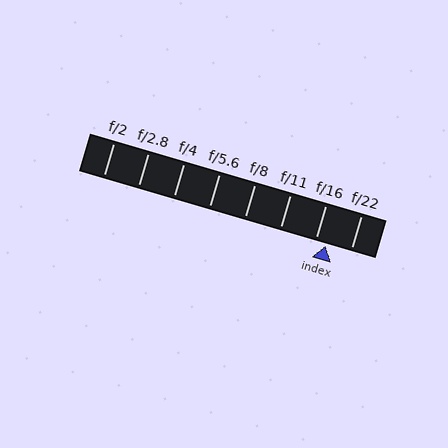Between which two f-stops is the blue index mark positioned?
The index mark is between f/16 and f/22.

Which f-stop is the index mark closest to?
The index mark is closest to f/16.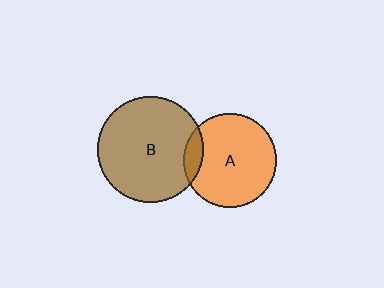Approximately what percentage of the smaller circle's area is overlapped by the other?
Approximately 10%.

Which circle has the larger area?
Circle B (brown).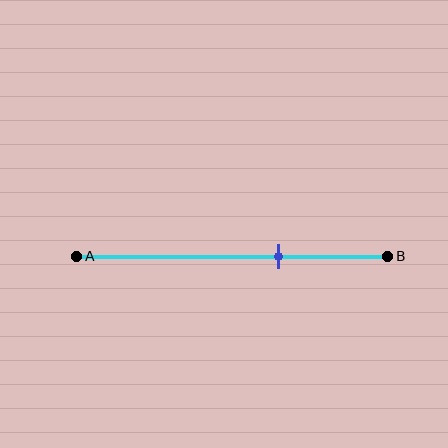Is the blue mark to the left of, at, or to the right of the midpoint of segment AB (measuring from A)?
The blue mark is to the right of the midpoint of segment AB.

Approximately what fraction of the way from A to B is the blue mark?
The blue mark is approximately 65% of the way from A to B.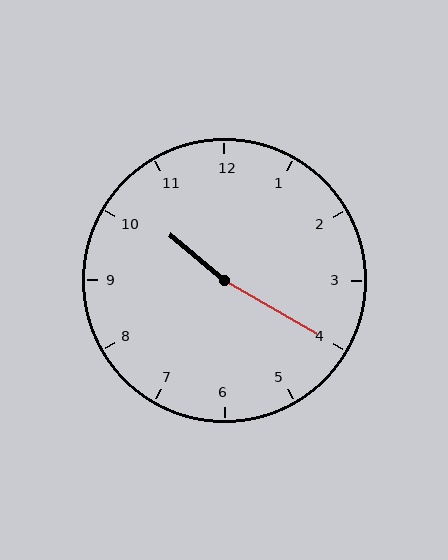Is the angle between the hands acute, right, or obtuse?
It is obtuse.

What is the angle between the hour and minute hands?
Approximately 170 degrees.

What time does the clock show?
10:20.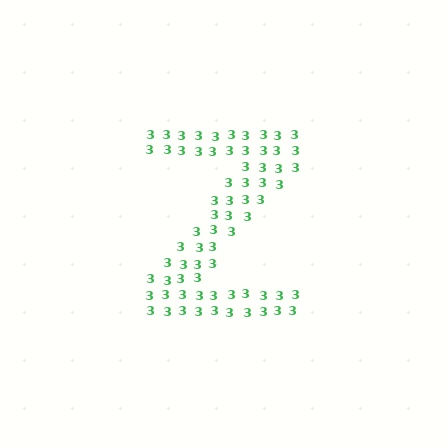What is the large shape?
The large shape is the letter Z.